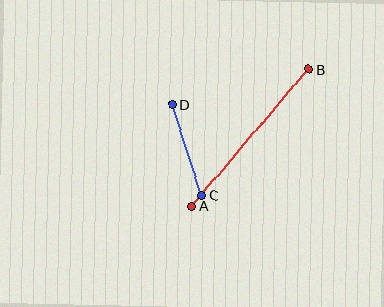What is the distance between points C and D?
The distance is approximately 96 pixels.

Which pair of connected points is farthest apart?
Points A and B are farthest apart.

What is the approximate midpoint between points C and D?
The midpoint is at approximately (187, 150) pixels.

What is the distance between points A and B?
The distance is approximately 181 pixels.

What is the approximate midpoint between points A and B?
The midpoint is at approximately (250, 138) pixels.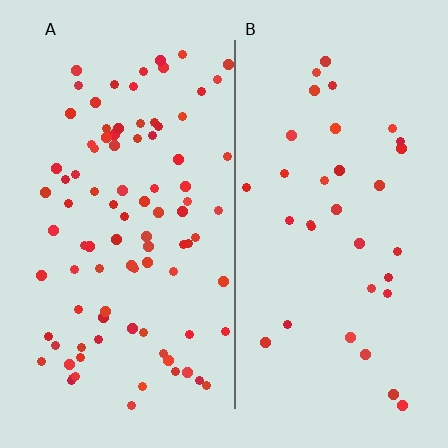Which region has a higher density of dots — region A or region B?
A (the left).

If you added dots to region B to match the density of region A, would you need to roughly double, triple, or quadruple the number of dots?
Approximately triple.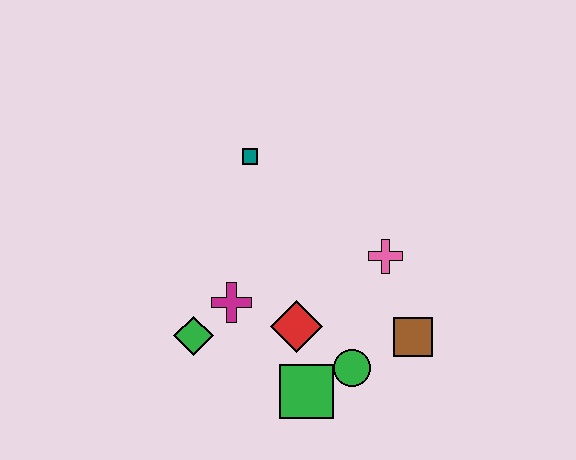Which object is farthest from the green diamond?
The brown square is farthest from the green diamond.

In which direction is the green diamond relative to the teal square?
The green diamond is below the teal square.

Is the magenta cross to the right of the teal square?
No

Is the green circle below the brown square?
Yes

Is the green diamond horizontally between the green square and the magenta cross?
No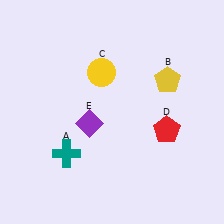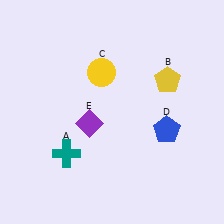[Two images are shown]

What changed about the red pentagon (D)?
In Image 1, D is red. In Image 2, it changed to blue.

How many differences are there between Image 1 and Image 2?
There is 1 difference between the two images.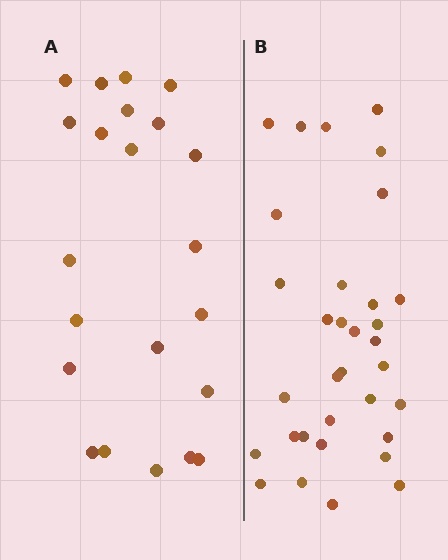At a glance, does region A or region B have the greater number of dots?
Region B (the right region) has more dots.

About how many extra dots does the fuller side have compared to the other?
Region B has roughly 12 or so more dots than region A.